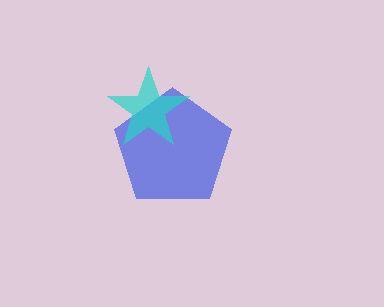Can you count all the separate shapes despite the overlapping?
Yes, there are 2 separate shapes.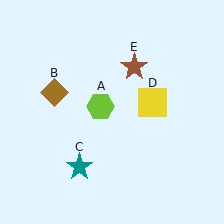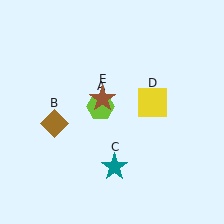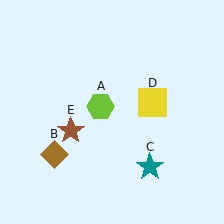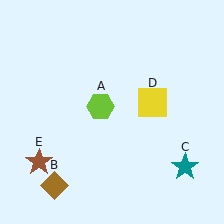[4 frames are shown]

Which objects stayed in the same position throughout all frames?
Lime hexagon (object A) and yellow square (object D) remained stationary.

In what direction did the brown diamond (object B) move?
The brown diamond (object B) moved down.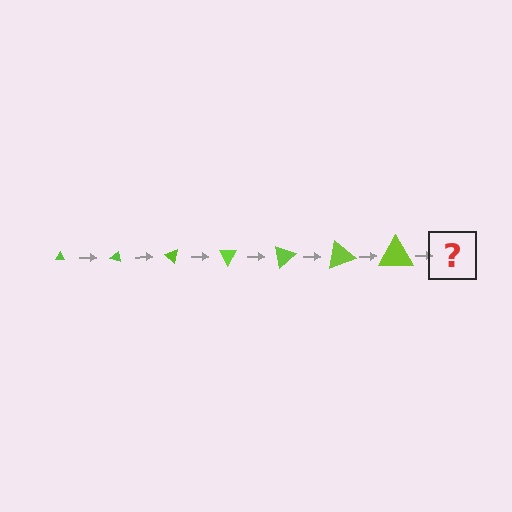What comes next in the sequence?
The next element should be a triangle, larger than the previous one and rotated 140 degrees from the start.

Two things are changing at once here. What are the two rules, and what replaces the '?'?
The two rules are that the triangle grows larger each step and it rotates 20 degrees each step. The '?' should be a triangle, larger than the previous one and rotated 140 degrees from the start.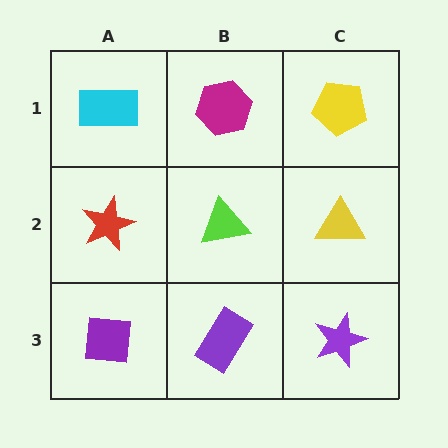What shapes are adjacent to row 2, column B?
A magenta hexagon (row 1, column B), a purple rectangle (row 3, column B), a red star (row 2, column A), a yellow triangle (row 2, column C).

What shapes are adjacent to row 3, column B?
A lime triangle (row 2, column B), a purple square (row 3, column A), a purple star (row 3, column C).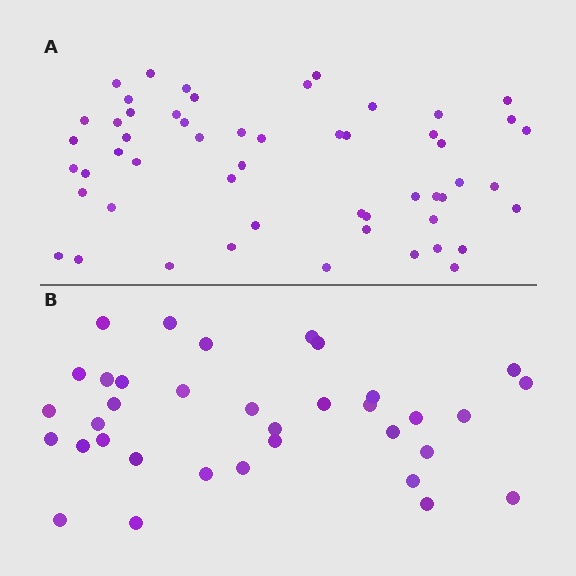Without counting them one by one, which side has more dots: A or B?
Region A (the top region) has more dots.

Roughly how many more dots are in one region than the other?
Region A has approximately 20 more dots than region B.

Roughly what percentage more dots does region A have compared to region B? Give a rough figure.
About 55% more.